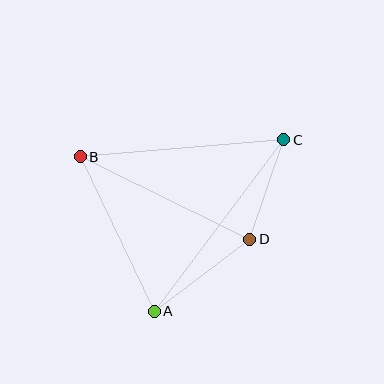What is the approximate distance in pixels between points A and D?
The distance between A and D is approximately 119 pixels.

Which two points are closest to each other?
Points C and D are closest to each other.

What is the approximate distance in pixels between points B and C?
The distance between B and C is approximately 204 pixels.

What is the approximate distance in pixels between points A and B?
The distance between A and B is approximately 171 pixels.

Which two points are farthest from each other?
Points A and C are farthest from each other.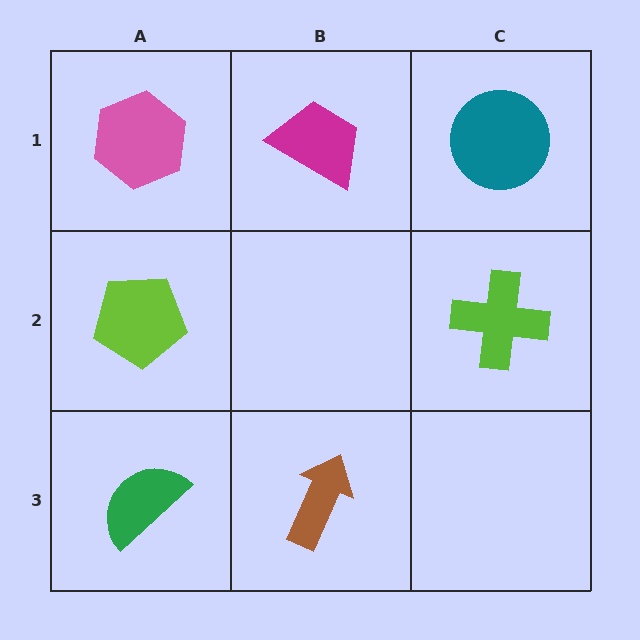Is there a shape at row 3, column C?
No, that cell is empty.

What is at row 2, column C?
A lime cross.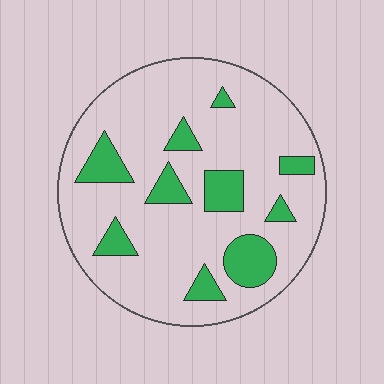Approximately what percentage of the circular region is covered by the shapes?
Approximately 20%.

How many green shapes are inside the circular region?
10.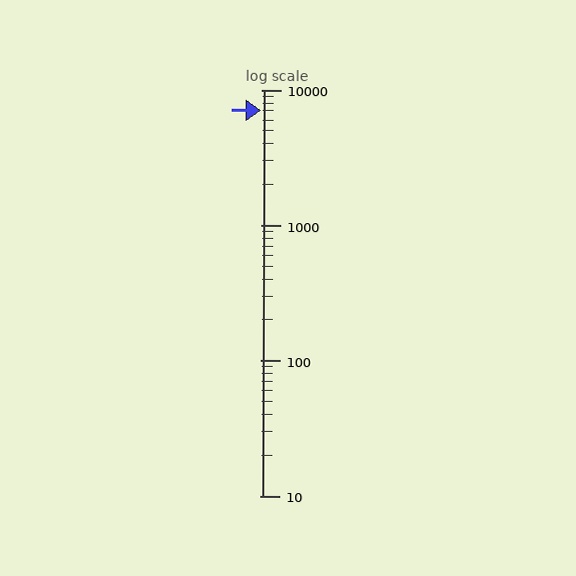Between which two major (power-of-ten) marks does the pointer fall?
The pointer is between 1000 and 10000.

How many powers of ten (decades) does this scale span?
The scale spans 3 decades, from 10 to 10000.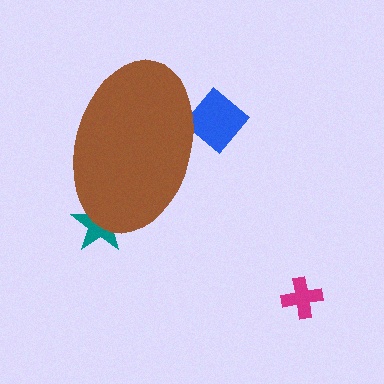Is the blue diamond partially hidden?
Yes, the blue diamond is partially hidden behind the brown ellipse.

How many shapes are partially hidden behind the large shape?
2 shapes are partially hidden.